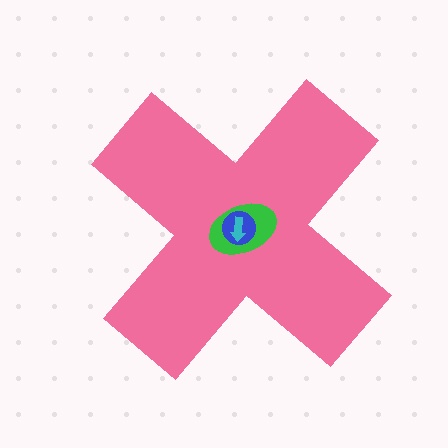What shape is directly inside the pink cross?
The green ellipse.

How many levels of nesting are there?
4.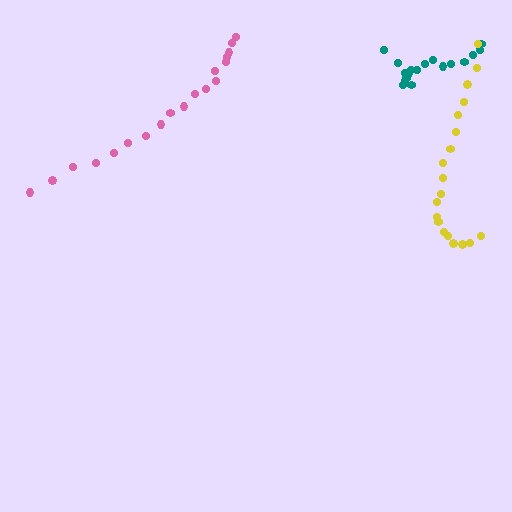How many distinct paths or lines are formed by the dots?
There are 3 distinct paths.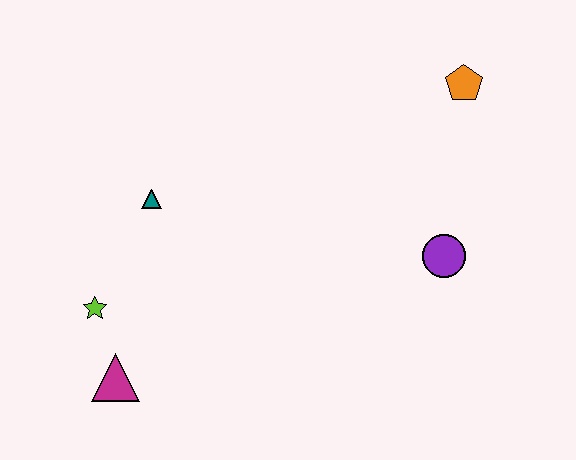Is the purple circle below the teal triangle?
Yes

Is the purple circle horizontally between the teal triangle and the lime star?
No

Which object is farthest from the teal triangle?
The orange pentagon is farthest from the teal triangle.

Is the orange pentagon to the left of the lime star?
No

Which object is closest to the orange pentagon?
The purple circle is closest to the orange pentagon.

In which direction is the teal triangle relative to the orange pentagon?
The teal triangle is to the left of the orange pentagon.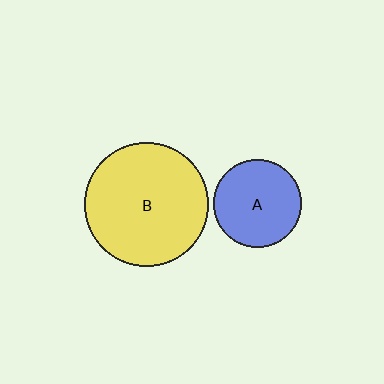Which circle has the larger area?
Circle B (yellow).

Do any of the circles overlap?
No, none of the circles overlap.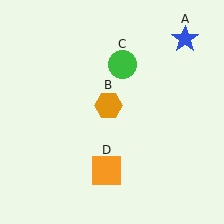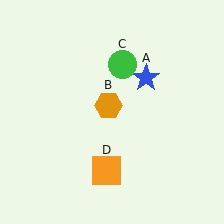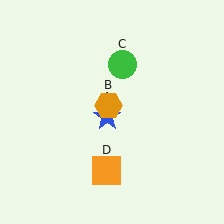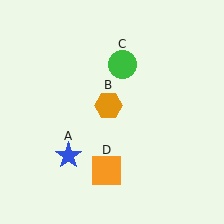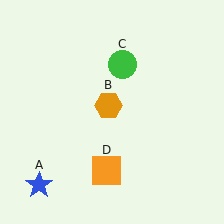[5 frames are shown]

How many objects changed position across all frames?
1 object changed position: blue star (object A).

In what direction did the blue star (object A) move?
The blue star (object A) moved down and to the left.